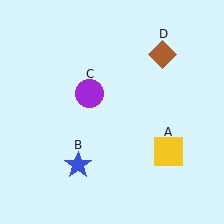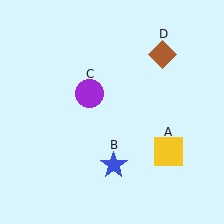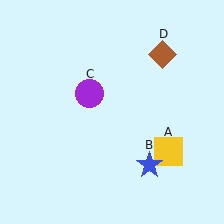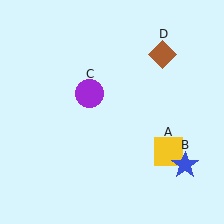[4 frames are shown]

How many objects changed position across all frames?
1 object changed position: blue star (object B).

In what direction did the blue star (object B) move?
The blue star (object B) moved right.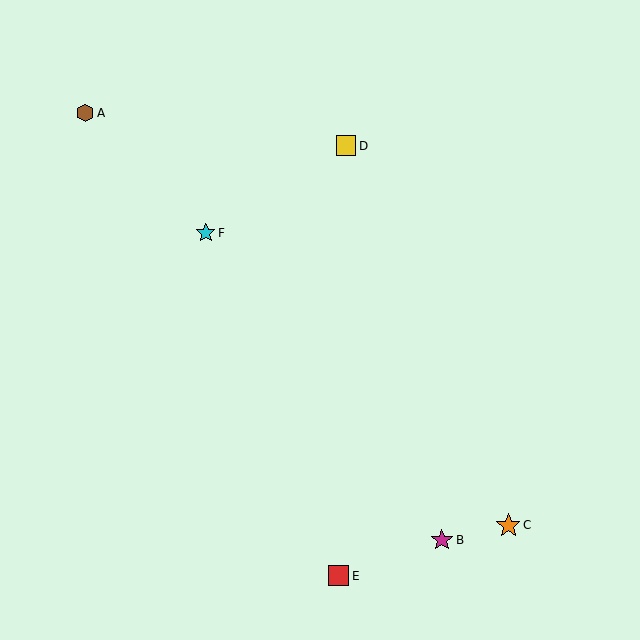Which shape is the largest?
The orange star (labeled C) is the largest.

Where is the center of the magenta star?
The center of the magenta star is at (442, 540).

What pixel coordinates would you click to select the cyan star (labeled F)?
Click at (206, 233) to select the cyan star F.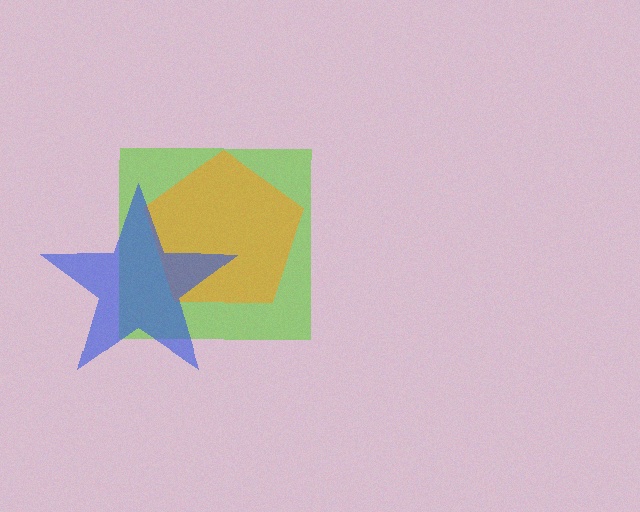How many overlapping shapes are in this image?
There are 3 overlapping shapes in the image.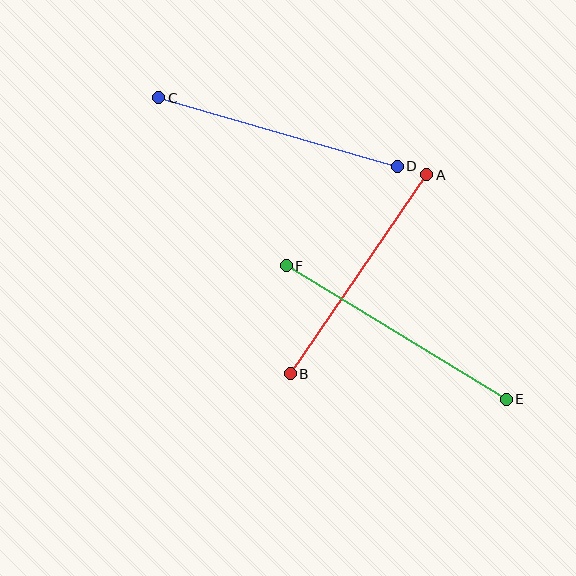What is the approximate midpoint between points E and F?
The midpoint is at approximately (396, 332) pixels.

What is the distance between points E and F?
The distance is approximately 257 pixels.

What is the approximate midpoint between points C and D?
The midpoint is at approximately (278, 132) pixels.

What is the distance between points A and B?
The distance is approximately 241 pixels.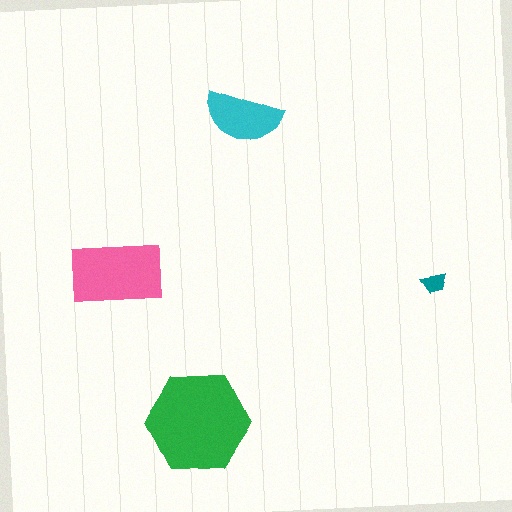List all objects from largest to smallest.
The green hexagon, the pink rectangle, the cyan semicircle, the teal trapezoid.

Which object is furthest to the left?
The pink rectangle is leftmost.